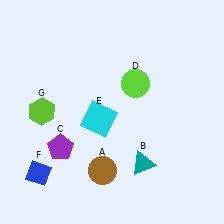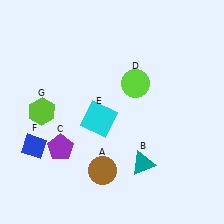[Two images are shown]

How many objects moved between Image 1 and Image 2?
1 object moved between the two images.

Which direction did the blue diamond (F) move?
The blue diamond (F) moved up.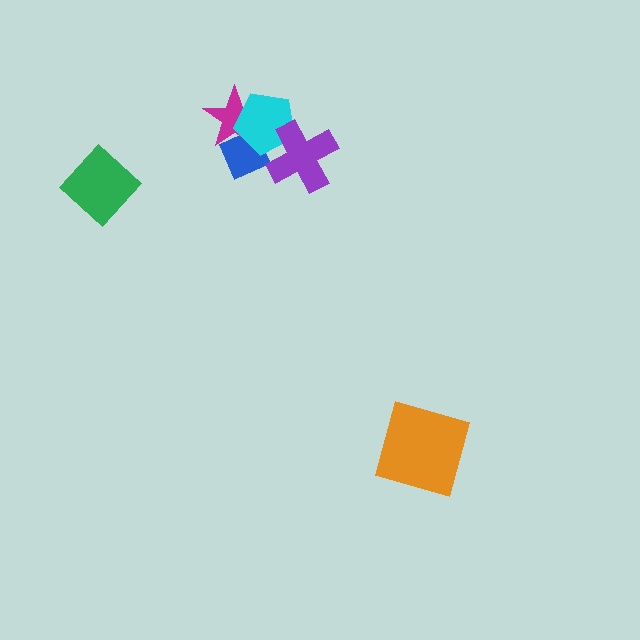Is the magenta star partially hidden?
Yes, it is partially covered by another shape.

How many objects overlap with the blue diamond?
2 objects overlap with the blue diamond.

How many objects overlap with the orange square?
0 objects overlap with the orange square.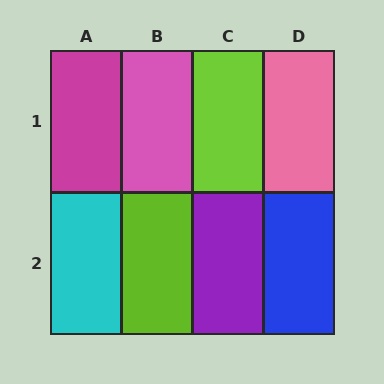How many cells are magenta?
1 cell is magenta.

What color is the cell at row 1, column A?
Magenta.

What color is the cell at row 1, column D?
Pink.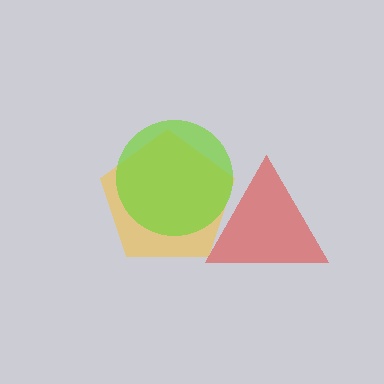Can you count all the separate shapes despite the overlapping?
Yes, there are 3 separate shapes.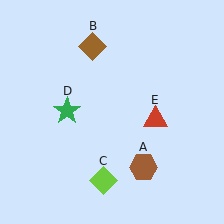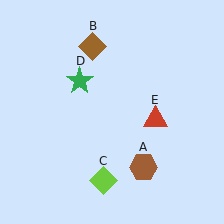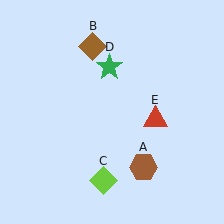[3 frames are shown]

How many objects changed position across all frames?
1 object changed position: green star (object D).